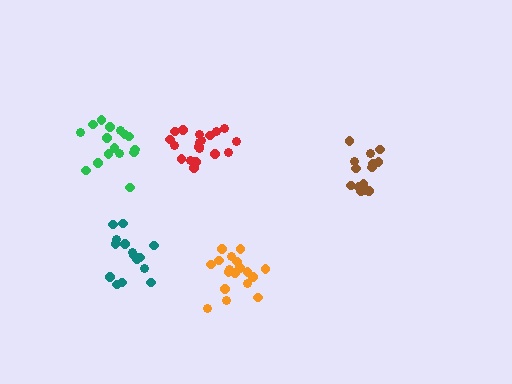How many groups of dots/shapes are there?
There are 5 groups.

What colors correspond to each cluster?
The clusters are colored: brown, red, orange, green, teal.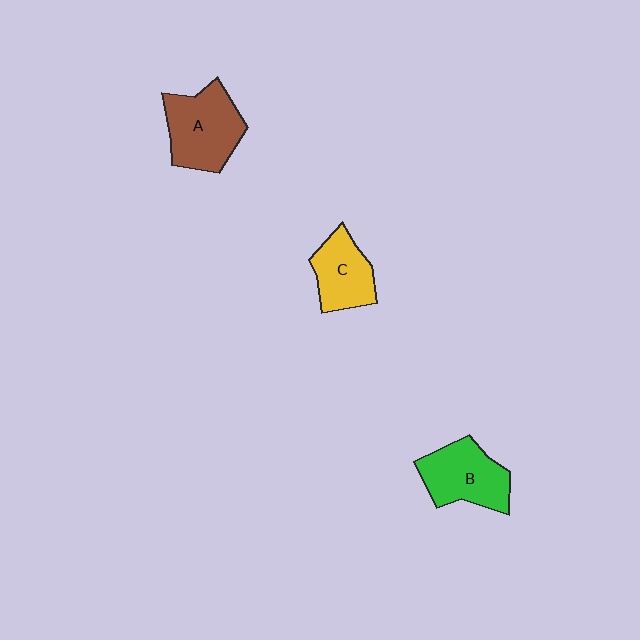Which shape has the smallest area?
Shape C (yellow).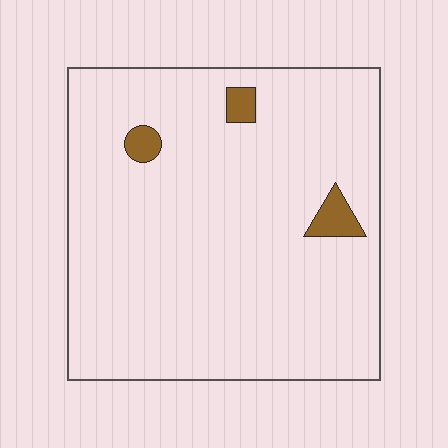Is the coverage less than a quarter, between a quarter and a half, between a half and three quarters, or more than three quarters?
Less than a quarter.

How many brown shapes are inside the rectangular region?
3.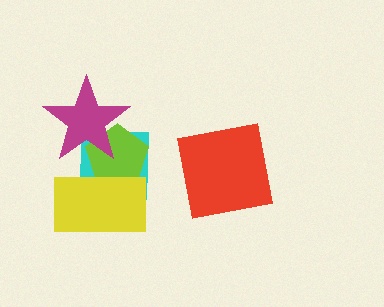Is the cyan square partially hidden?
Yes, it is partially covered by another shape.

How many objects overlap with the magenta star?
2 objects overlap with the magenta star.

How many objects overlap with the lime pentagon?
3 objects overlap with the lime pentagon.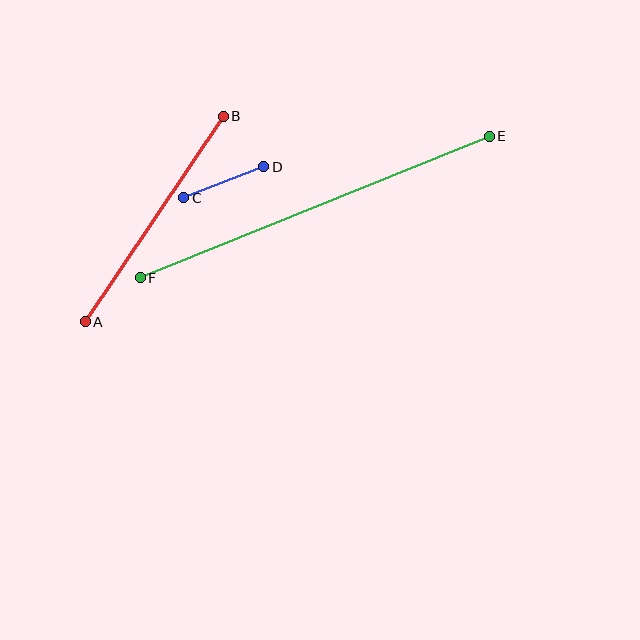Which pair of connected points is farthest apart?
Points E and F are farthest apart.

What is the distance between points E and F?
The distance is approximately 376 pixels.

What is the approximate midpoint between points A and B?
The midpoint is at approximately (154, 219) pixels.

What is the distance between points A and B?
The distance is approximately 248 pixels.